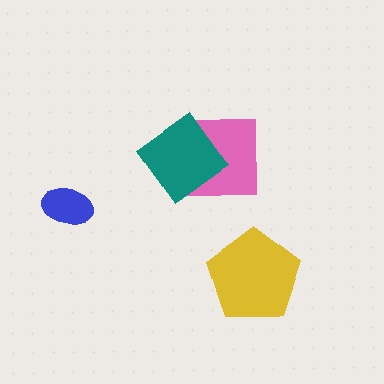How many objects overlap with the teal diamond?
1 object overlaps with the teal diamond.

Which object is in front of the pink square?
The teal diamond is in front of the pink square.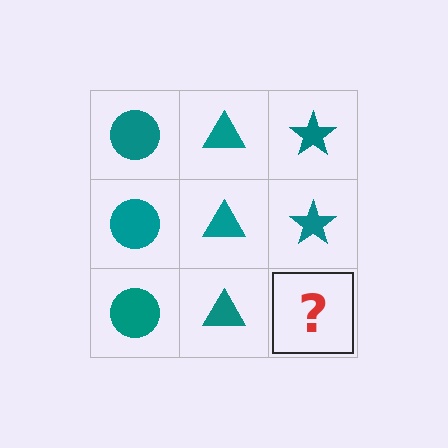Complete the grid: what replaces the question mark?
The question mark should be replaced with a teal star.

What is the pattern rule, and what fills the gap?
The rule is that each column has a consistent shape. The gap should be filled with a teal star.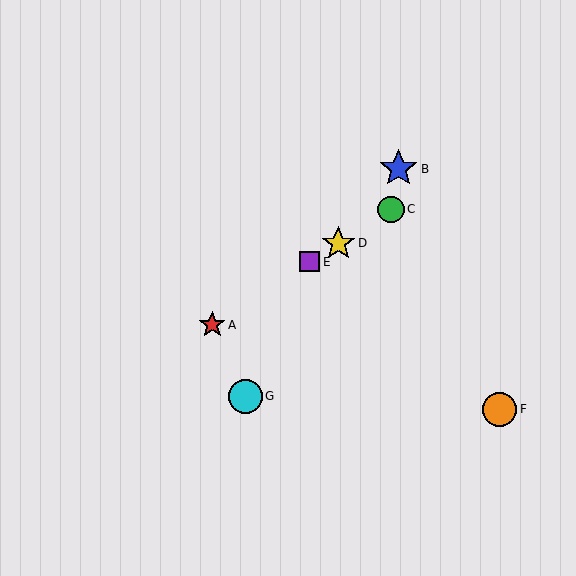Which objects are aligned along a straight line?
Objects A, C, D, E are aligned along a straight line.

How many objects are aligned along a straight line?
4 objects (A, C, D, E) are aligned along a straight line.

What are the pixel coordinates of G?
Object G is at (245, 396).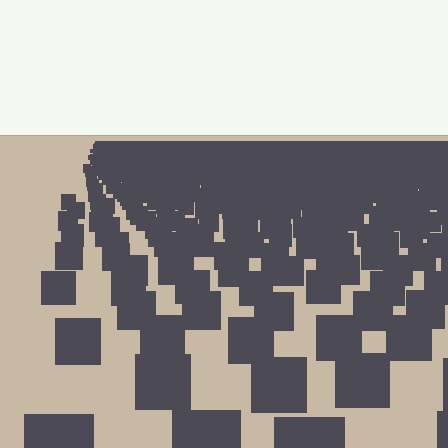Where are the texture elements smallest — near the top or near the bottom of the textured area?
Near the top.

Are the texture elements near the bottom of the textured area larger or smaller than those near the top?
Larger. Near the bottom, elements are closer to the viewer and appear at a bigger on-screen size.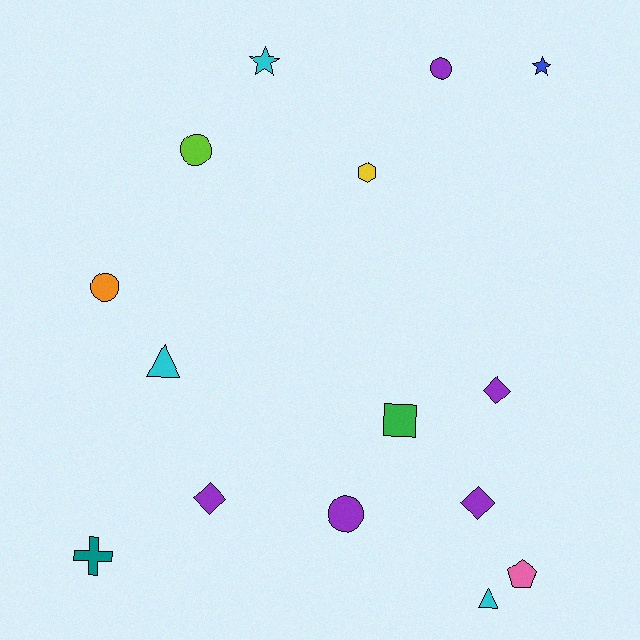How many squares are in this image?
There is 1 square.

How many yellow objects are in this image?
There is 1 yellow object.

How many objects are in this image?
There are 15 objects.